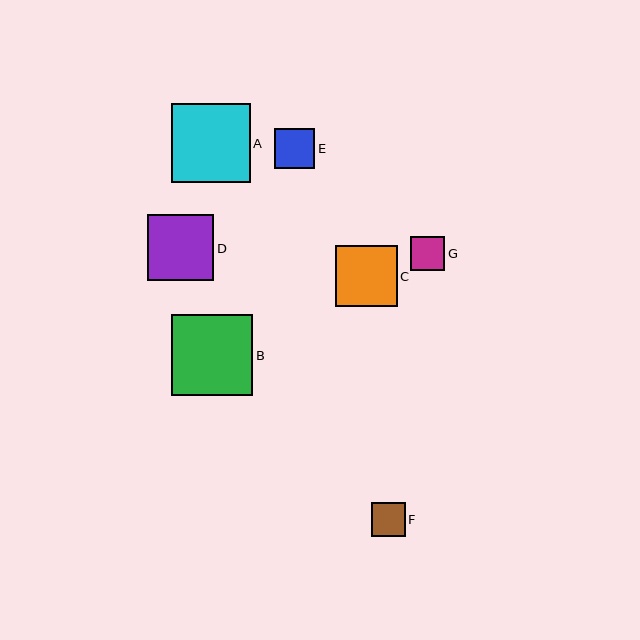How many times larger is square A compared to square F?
Square A is approximately 2.3 times the size of square F.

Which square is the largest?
Square B is the largest with a size of approximately 81 pixels.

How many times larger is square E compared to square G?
Square E is approximately 1.2 times the size of square G.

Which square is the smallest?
Square F is the smallest with a size of approximately 34 pixels.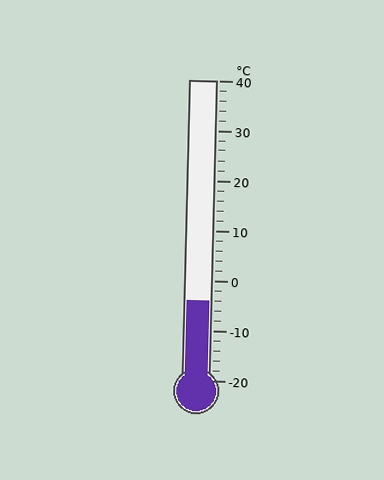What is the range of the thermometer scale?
The thermometer scale ranges from -20°C to 40°C.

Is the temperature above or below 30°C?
The temperature is below 30°C.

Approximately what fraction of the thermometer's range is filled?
The thermometer is filled to approximately 25% of its range.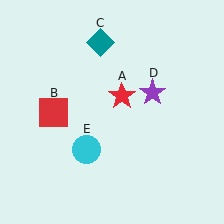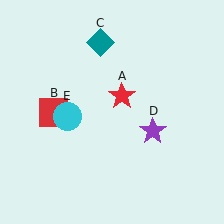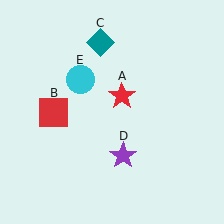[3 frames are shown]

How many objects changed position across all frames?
2 objects changed position: purple star (object D), cyan circle (object E).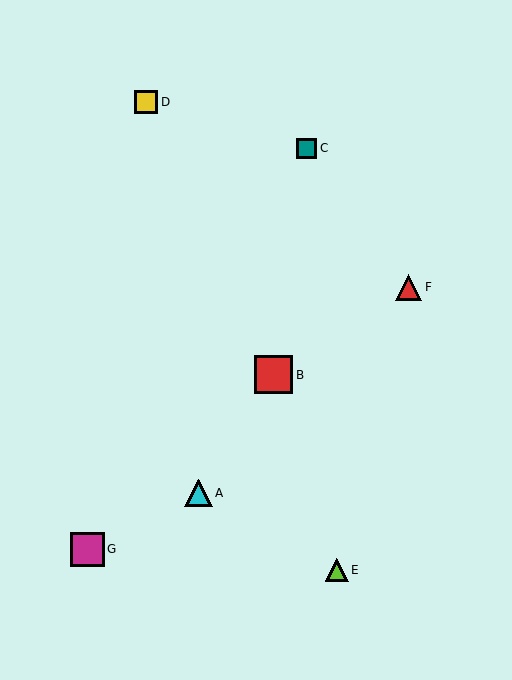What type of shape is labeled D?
Shape D is a yellow square.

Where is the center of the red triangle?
The center of the red triangle is at (409, 287).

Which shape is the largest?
The red square (labeled B) is the largest.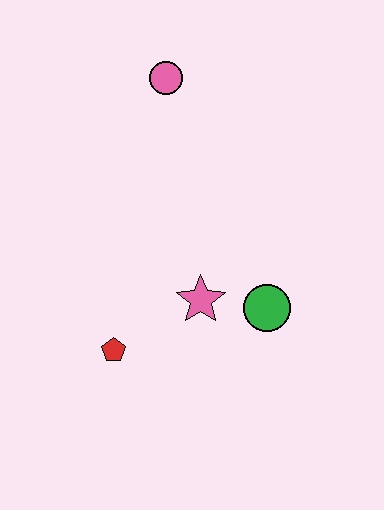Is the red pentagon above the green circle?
No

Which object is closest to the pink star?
The green circle is closest to the pink star.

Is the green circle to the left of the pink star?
No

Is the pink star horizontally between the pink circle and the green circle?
Yes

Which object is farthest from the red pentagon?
The pink circle is farthest from the red pentagon.